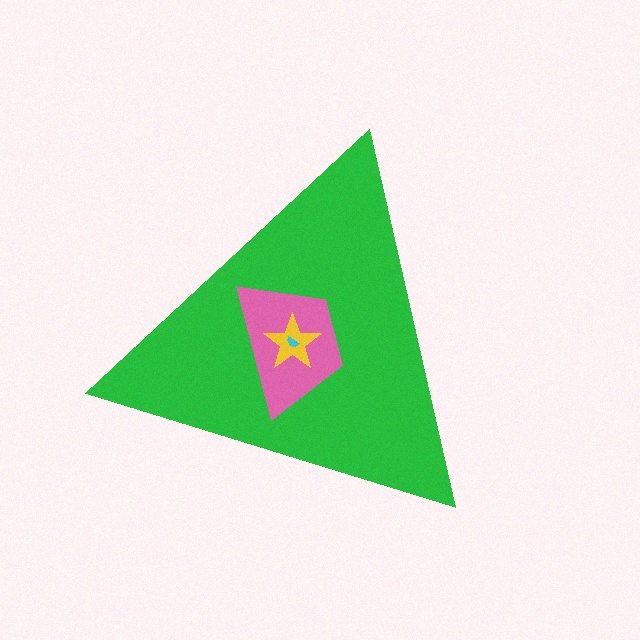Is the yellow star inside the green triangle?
Yes.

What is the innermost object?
The cyan semicircle.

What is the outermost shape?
The green triangle.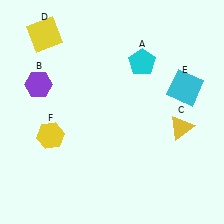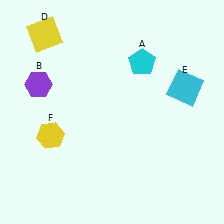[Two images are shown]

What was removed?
The yellow triangle (C) was removed in Image 2.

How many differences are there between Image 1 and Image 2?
There is 1 difference between the two images.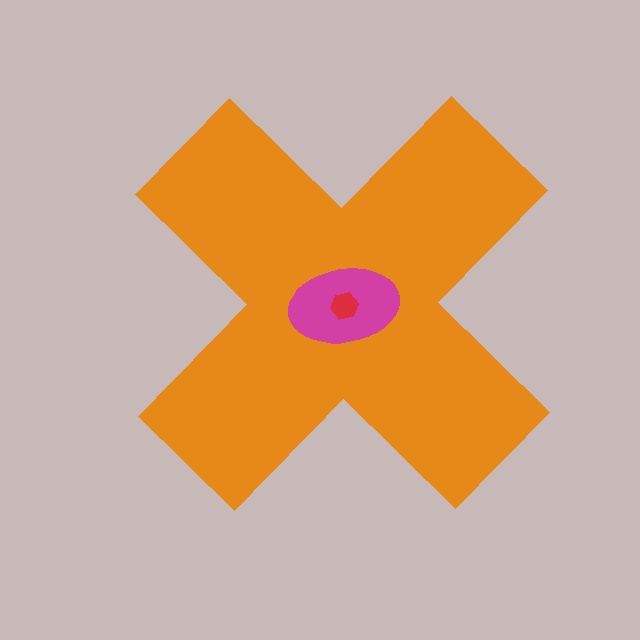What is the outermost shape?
The orange cross.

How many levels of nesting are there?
3.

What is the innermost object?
The red hexagon.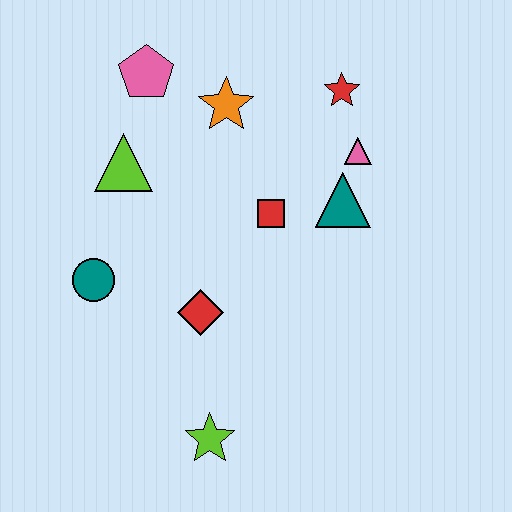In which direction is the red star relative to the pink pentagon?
The red star is to the right of the pink pentagon.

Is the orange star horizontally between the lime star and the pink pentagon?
No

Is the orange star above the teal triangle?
Yes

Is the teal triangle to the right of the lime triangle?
Yes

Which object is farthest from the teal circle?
The red star is farthest from the teal circle.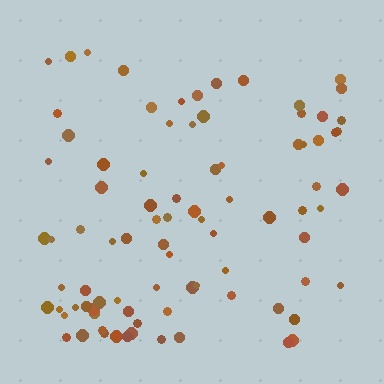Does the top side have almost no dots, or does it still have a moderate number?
Still a moderate number, just noticeably fewer than the bottom.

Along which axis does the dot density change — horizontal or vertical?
Vertical.